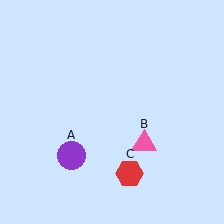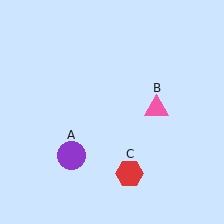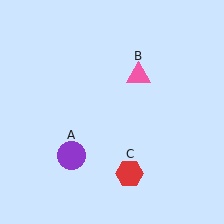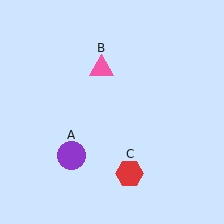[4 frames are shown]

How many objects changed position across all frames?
1 object changed position: pink triangle (object B).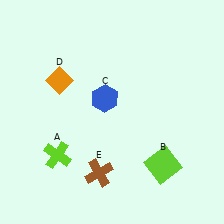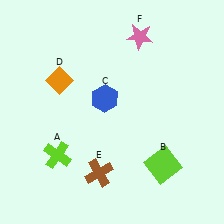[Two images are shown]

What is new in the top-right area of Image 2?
A pink star (F) was added in the top-right area of Image 2.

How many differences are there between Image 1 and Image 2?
There is 1 difference between the two images.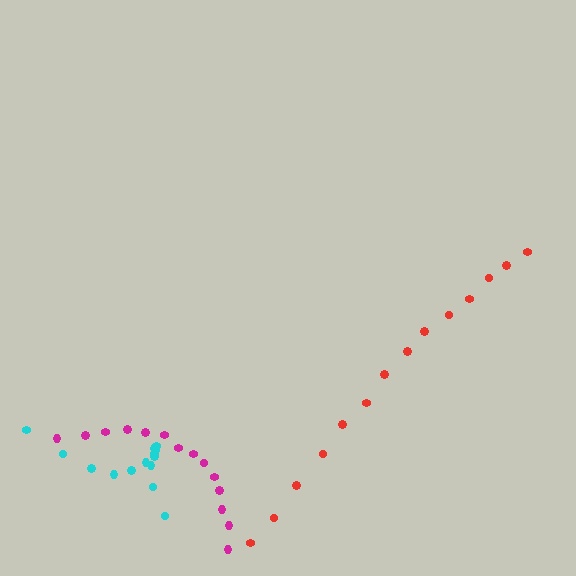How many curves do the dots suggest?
There are 3 distinct paths.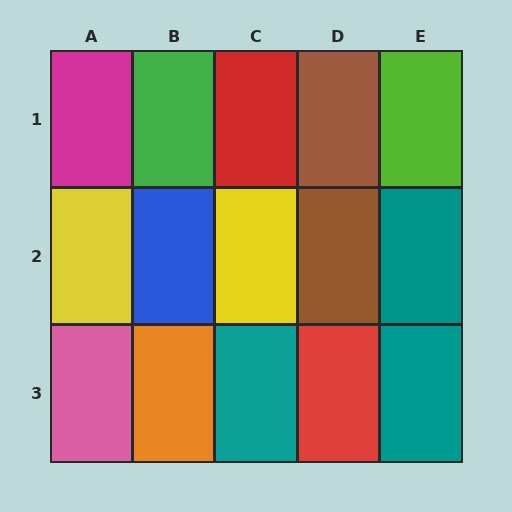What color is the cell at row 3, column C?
Teal.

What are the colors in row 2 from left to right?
Yellow, blue, yellow, brown, teal.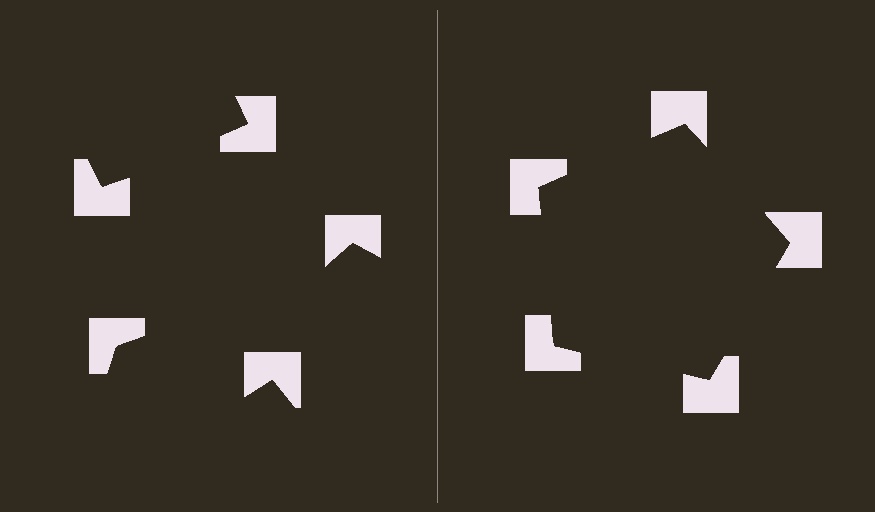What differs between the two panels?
The notched squares are positioned identically on both sides; only the wedge orientations differ. On the right they align to a pentagon; on the left they are misaligned.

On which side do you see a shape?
An illusory pentagon appears on the right side. On the left side the wedge cuts are rotated, so no coherent shape forms.